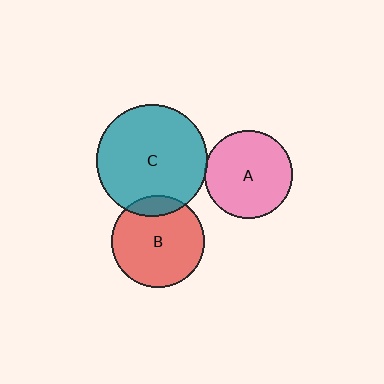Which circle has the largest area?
Circle C (teal).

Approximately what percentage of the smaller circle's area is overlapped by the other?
Approximately 15%.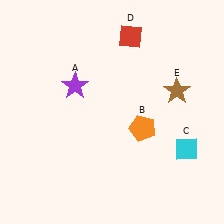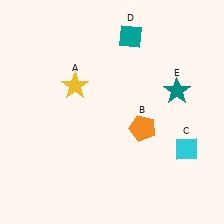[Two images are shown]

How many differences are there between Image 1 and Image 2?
There are 3 differences between the two images.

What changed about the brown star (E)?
In Image 1, E is brown. In Image 2, it changed to teal.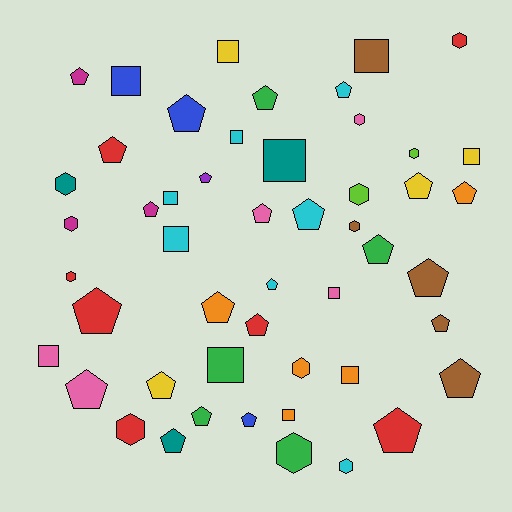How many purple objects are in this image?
There is 1 purple object.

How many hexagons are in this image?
There are 12 hexagons.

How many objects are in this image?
There are 50 objects.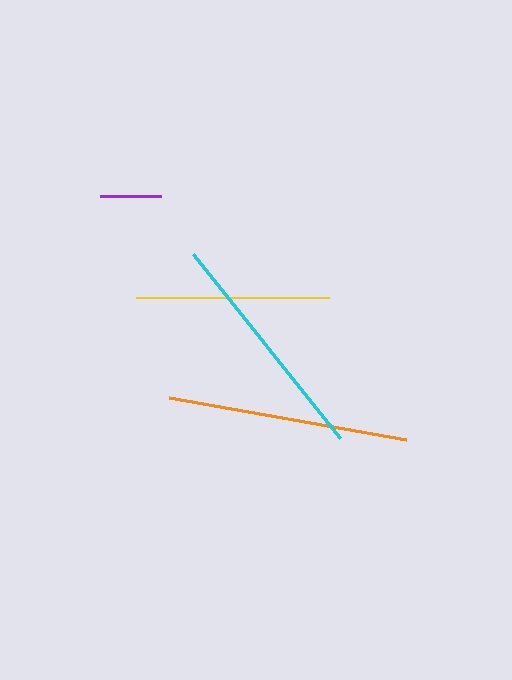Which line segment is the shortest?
The purple line is the shortest at approximately 61 pixels.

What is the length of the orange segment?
The orange segment is approximately 241 pixels long.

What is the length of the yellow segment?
The yellow segment is approximately 193 pixels long.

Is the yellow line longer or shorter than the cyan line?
The cyan line is longer than the yellow line.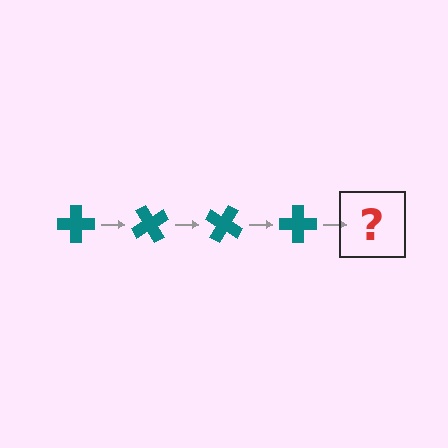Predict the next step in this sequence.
The next step is a teal cross rotated 240 degrees.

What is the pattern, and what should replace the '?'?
The pattern is that the cross rotates 60 degrees each step. The '?' should be a teal cross rotated 240 degrees.